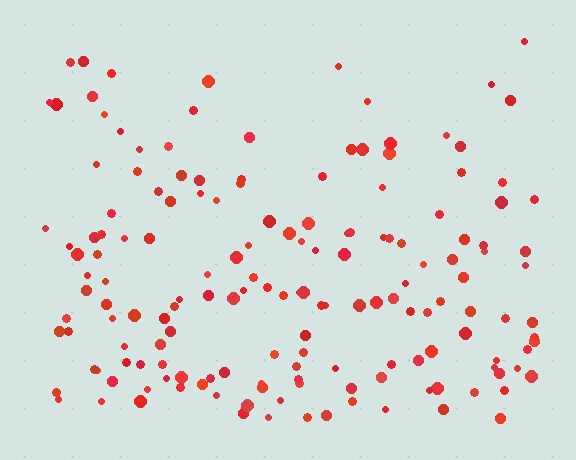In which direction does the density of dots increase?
From top to bottom, with the bottom side densest.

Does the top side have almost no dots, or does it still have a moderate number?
Still a moderate number, just noticeably fewer than the bottom.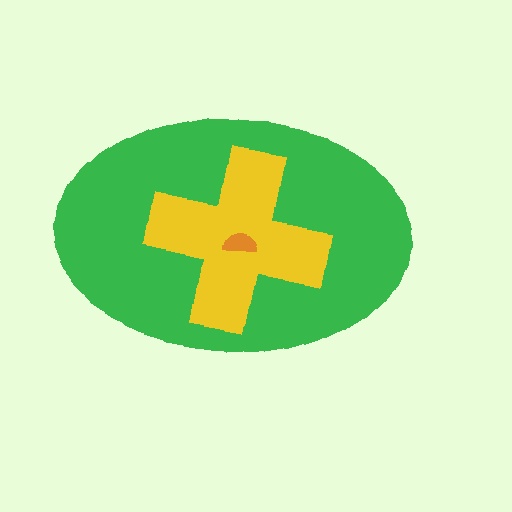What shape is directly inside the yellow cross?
The orange semicircle.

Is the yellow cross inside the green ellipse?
Yes.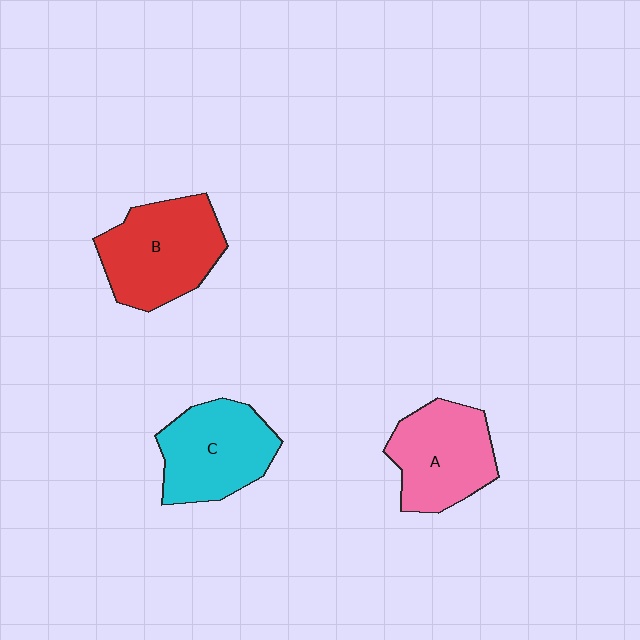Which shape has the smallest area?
Shape A (pink).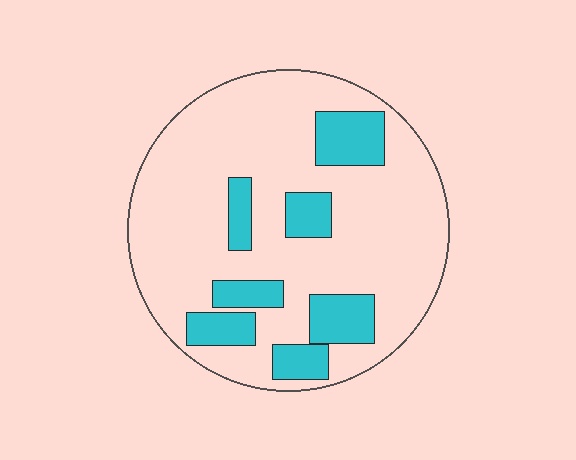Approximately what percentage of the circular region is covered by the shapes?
Approximately 20%.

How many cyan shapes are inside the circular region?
7.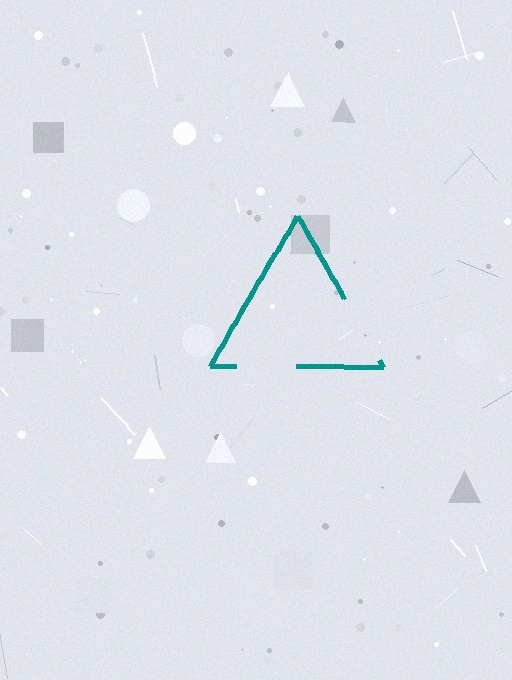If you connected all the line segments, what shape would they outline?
They would outline a triangle.